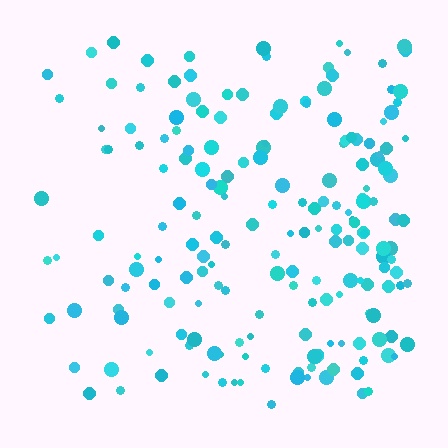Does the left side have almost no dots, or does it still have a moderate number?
Still a moderate number, just noticeably fewer than the right.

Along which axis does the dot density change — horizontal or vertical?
Horizontal.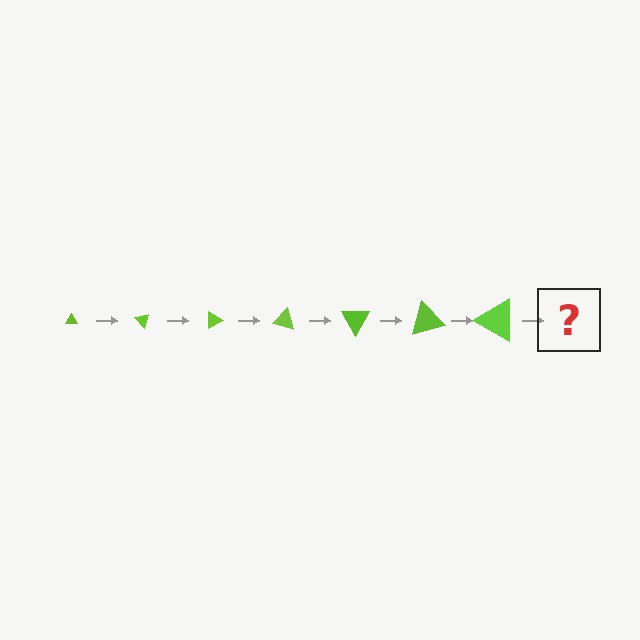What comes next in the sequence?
The next element should be a triangle, larger than the previous one and rotated 315 degrees from the start.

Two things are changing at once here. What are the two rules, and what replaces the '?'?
The two rules are that the triangle grows larger each step and it rotates 45 degrees each step. The '?' should be a triangle, larger than the previous one and rotated 315 degrees from the start.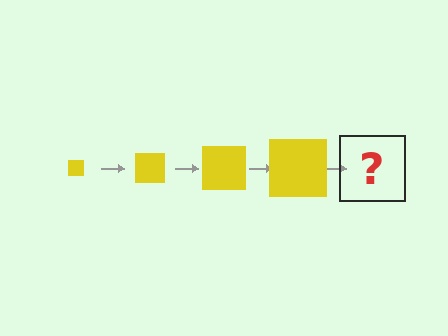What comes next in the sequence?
The next element should be a yellow square, larger than the previous one.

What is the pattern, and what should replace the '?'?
The pattern is that the square gets progressively larger each step. The '?' should be a yellow square, larger than the previous one.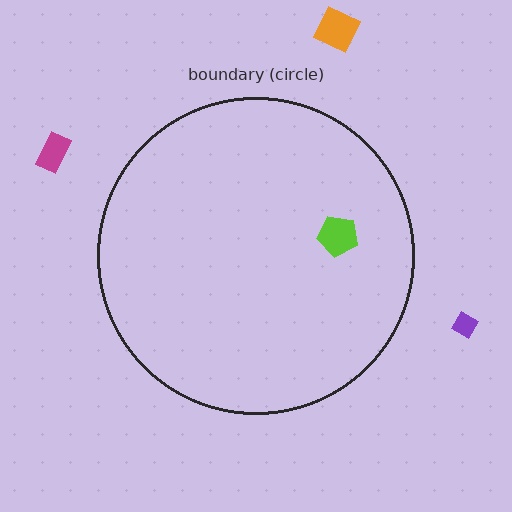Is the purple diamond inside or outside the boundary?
Outside.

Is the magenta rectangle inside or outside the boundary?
Outside.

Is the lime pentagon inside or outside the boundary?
Inside.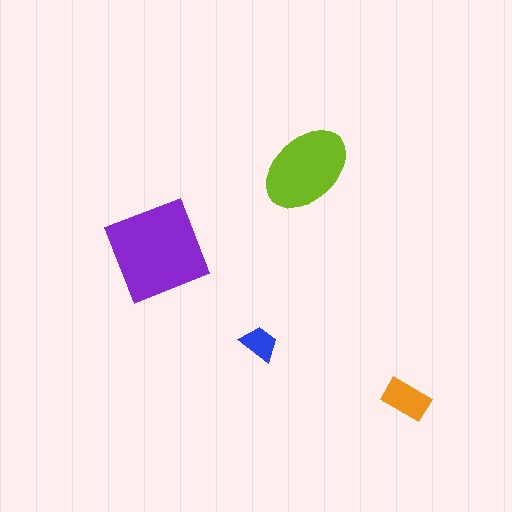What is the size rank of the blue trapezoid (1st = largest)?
4th.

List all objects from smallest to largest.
The blue trapezoid, the orange rectangle, the lime ellipse, the purple diamond.